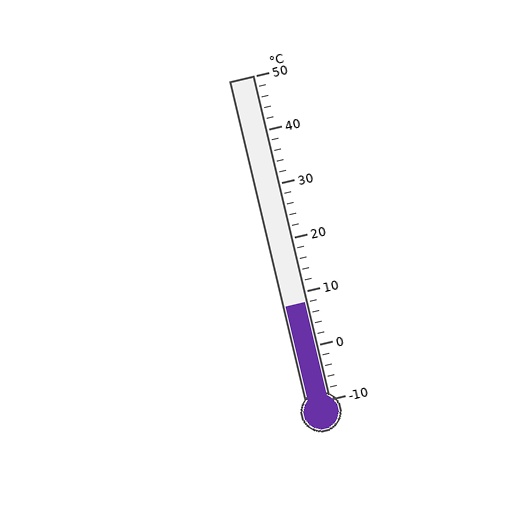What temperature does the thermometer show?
The thermometer shows approximately 8°C.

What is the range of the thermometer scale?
The thermometer scale ranges from -10°C to 50°C.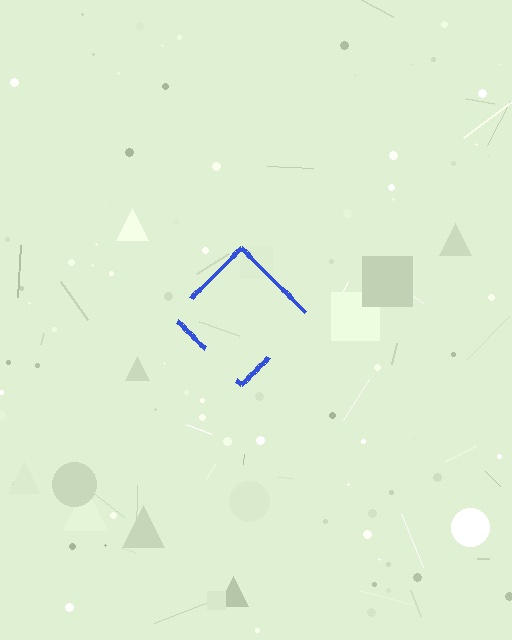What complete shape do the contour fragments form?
The contour fragments form a diamond.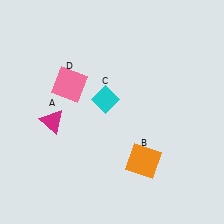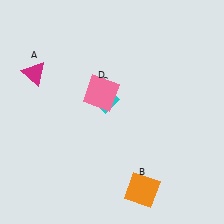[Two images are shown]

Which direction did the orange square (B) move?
The orange square (B) moved down.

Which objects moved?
The objects that moved are: the magenta triangle (A), the orange square (B), the pink square (D).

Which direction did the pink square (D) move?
The pink square (D) moved right.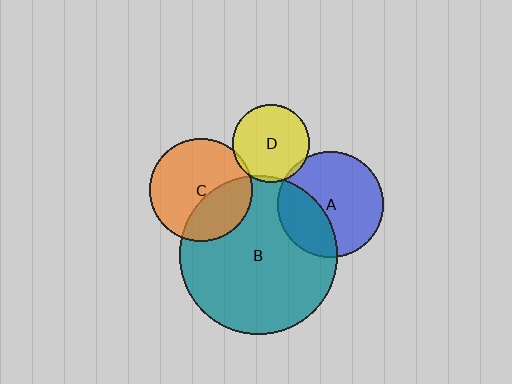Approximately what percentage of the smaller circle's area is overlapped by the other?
Approximately 5%.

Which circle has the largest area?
Circle B (teal).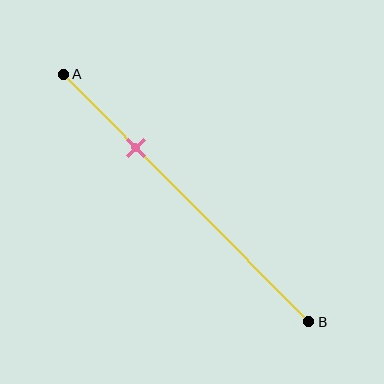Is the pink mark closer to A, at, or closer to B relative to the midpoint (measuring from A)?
The pink mark is closer to point A than the midpoint of segment AB.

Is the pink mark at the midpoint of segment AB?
No, the mark is at about 30% from A, not at the 50% midpoint.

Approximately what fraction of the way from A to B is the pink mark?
The pink mark is approximately 30% of the way from A to B.